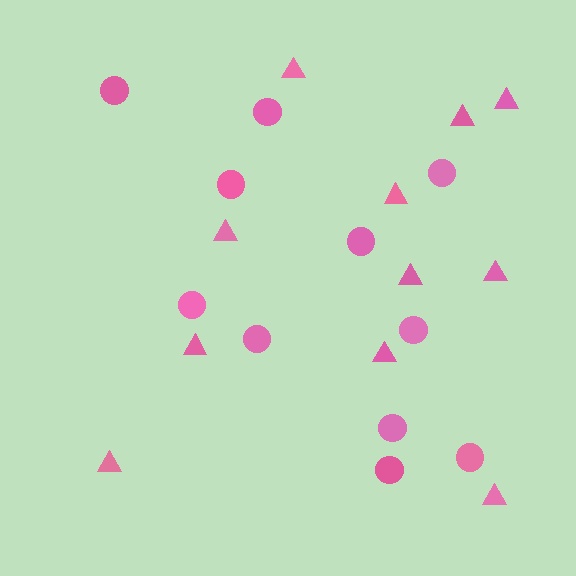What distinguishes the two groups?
There are 2 groups: one group of circles (11) and one group of triangles (11).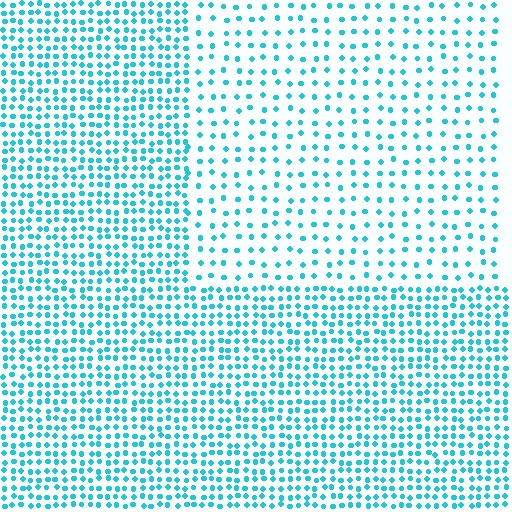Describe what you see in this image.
The image contains small cyan elements arranged at two different densities. A rectangle-shaped region is visible where the elements are less densely packed than the surrounding area.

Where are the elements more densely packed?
The elements are more densely packed outside the rectangle boundary.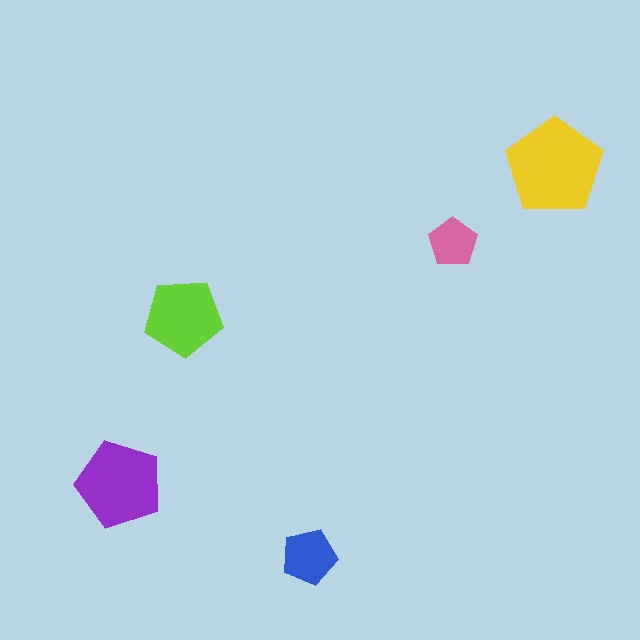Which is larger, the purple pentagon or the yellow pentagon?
The yellow one.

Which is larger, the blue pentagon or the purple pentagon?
The purple one.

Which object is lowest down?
The blue pentagon is bottommost.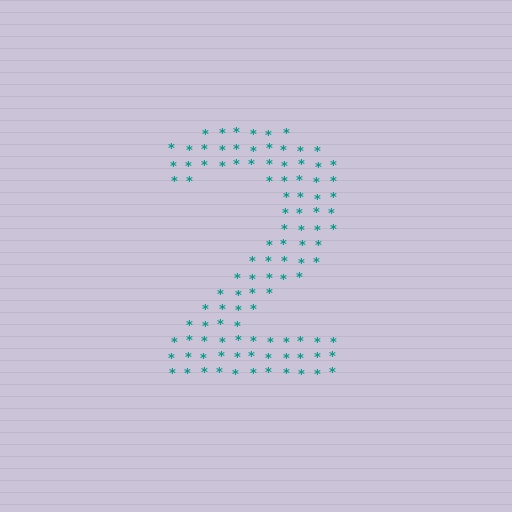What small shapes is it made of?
It is made of small asterisks.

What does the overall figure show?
The overall figure shows the digit 2.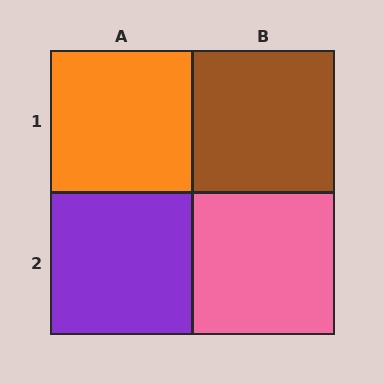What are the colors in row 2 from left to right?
Purple, pink.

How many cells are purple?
1 cell is purple.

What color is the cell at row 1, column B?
Brown.